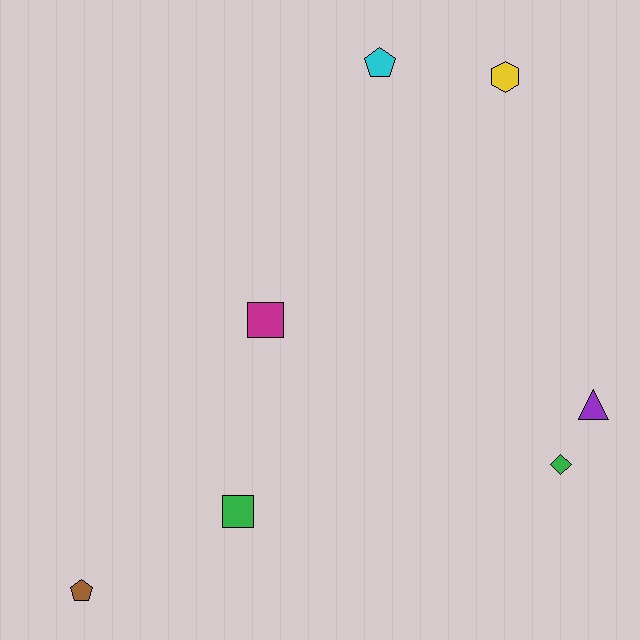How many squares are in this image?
There are 2 squares.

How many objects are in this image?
There are 7 objects.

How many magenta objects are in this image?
There is 1 magenta object.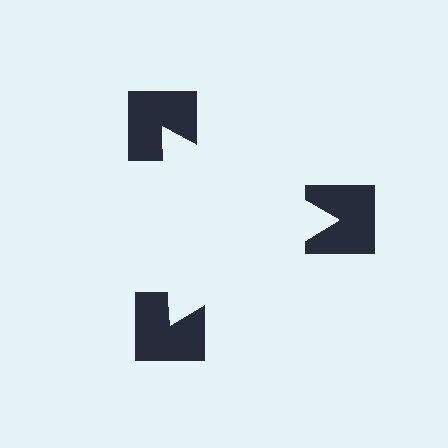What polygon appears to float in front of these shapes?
An illusory triangle — its edges are inferred from the aligned wedge cuts in the notched squares, not physically drawn.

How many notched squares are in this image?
There are 3 — one at each vertex of the illusory triangle.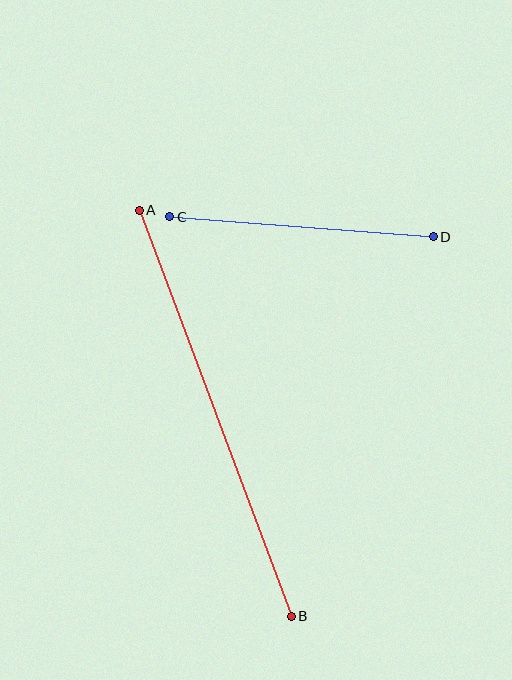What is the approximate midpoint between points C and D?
The midpoint is at approximately (302, 227) pixels.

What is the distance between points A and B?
The distance is approximately 433 pixels.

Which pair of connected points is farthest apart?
Points A and B are farthest apart.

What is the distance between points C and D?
The distance is approximately 264 pixels.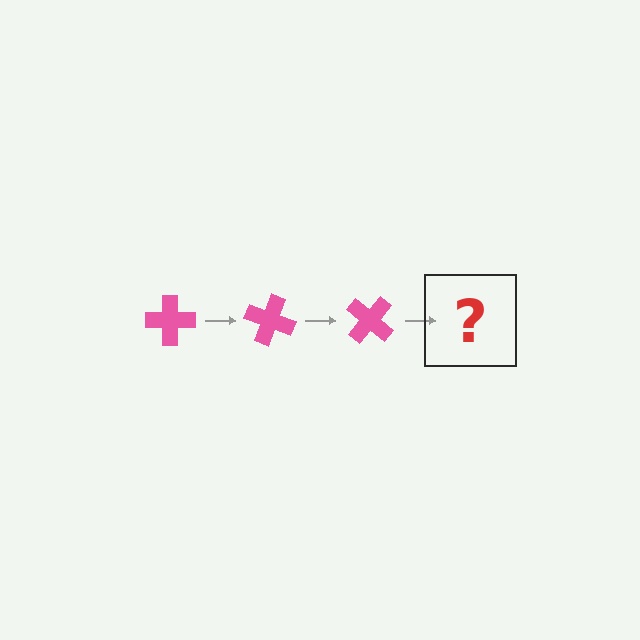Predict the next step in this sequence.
The next step is a pink cross rotated 60 degrees.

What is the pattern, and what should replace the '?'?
The pattern is that the cross rotates 20 degrees each step. The '?' should be a pink cross rotated 60 degrees.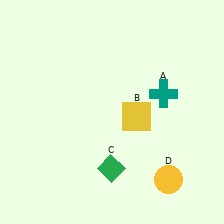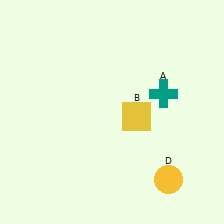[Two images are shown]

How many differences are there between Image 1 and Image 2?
There is 1 difference between the two images.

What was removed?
The green diamond (C) was removed in Image 2.